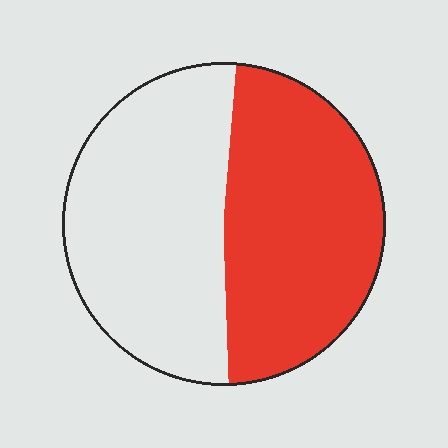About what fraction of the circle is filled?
About one half (1/2).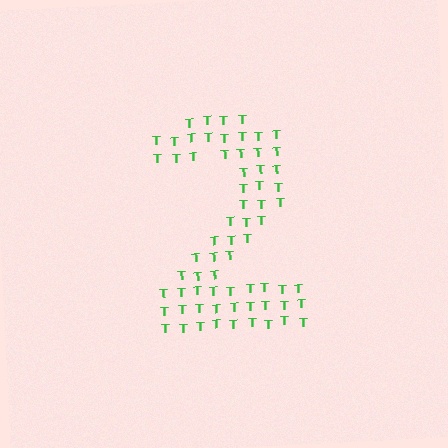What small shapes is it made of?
It is made of small letter T's.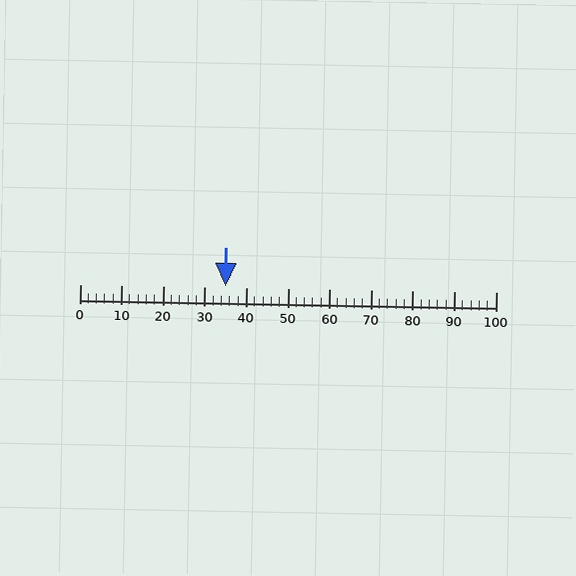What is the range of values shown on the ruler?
The ruler shows values from 0 to 100.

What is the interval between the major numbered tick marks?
The major tick marks are spaced 10 units apart.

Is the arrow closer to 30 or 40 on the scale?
The arrow is closer to 40.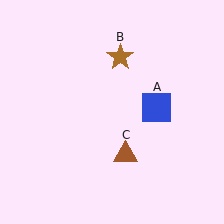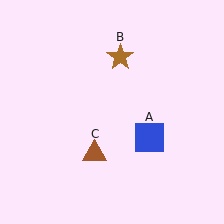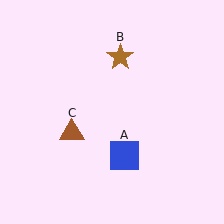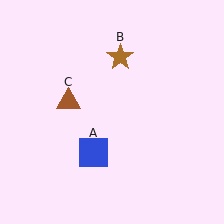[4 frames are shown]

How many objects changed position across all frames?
2 objects changed position: blue square (object A), brown triangle (object C).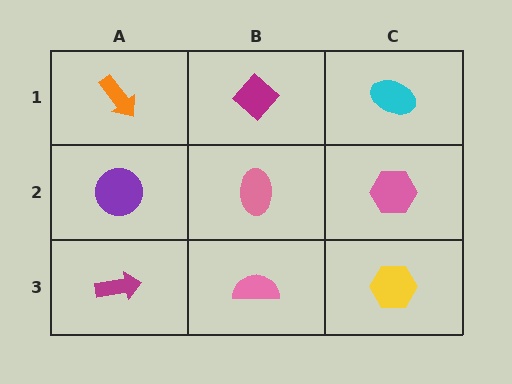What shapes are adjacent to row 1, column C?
A pink hexagon (row 2, column C), a magenta diamond (row 1, column B).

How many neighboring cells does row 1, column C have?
2.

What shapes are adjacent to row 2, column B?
A magenta diamond (row 1, column B), a pink semicircle (row 3, column B), a purple circle (row 2, column A), a pink hexagon (row 2, column C).